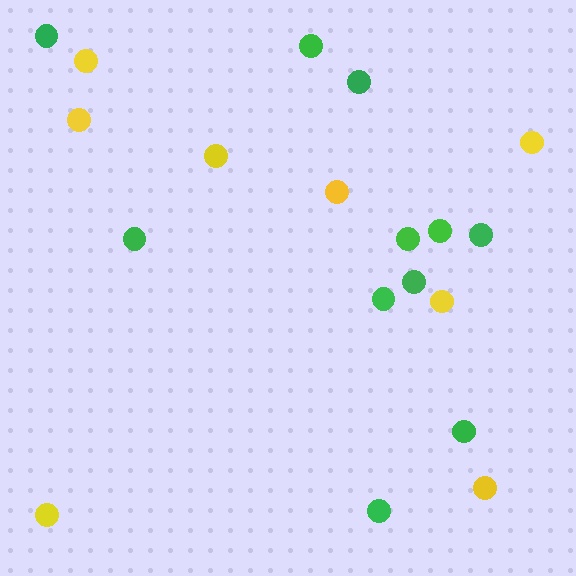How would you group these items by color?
There are 2 groups: one group of green circles (11) and one group of yellow circles (8).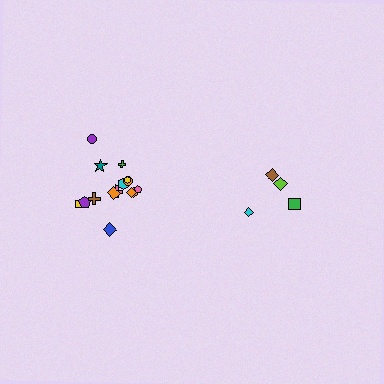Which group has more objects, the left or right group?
The left group.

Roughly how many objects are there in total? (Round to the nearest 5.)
Roughly 20 objects in total.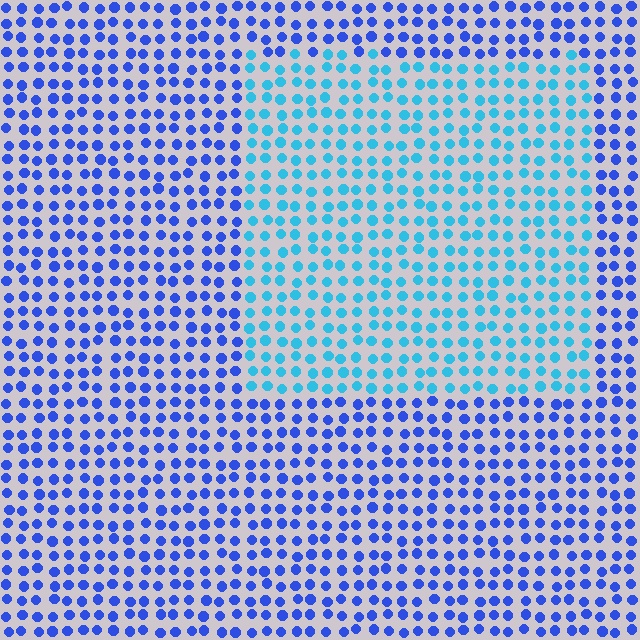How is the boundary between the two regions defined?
The boundary is defined purely by a slight shift in hue (about 37 degrees). Spacing, size, and orientation are identical on both sides.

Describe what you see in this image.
The image is filled with small blue elements in a uniform arrangement. A rectangle-shaped region is visible where the elements are tinted to a slightly different hue, forming a subtle color boundary.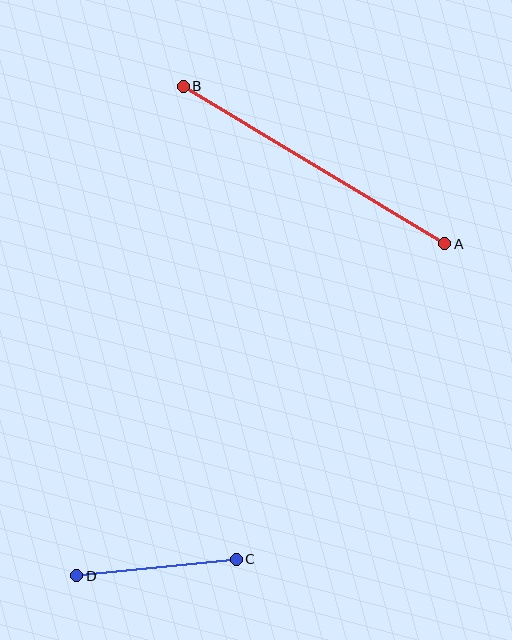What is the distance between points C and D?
The distance is approximately 160 pixels.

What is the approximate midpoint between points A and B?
The midpoint is at approximately (314, 165) pixels.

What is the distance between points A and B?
The distance is approximately 305 pixels.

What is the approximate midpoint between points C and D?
The midpoint is at approximately (157, 568) pixels.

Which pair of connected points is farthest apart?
Points A and B are farthest apart.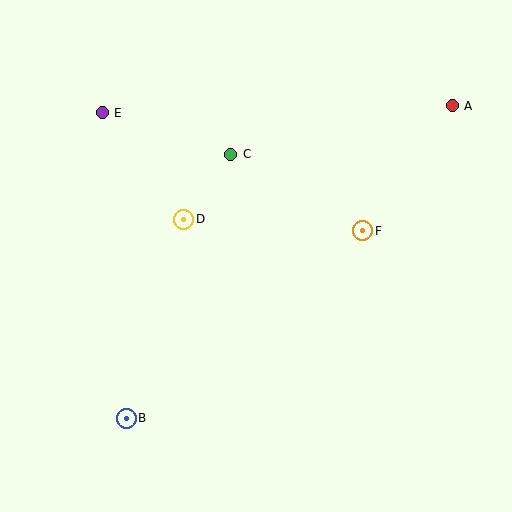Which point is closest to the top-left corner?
Point E is closest to the top-left corner.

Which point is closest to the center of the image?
Point D at (184, 219) is closest to the center.